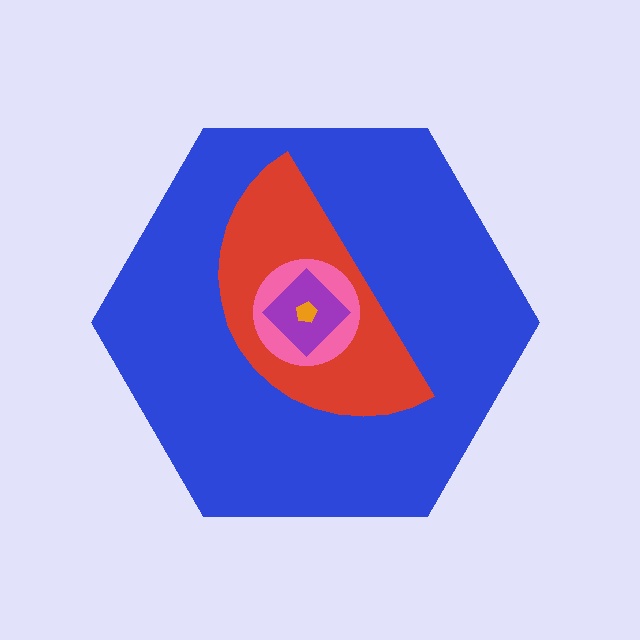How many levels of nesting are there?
5.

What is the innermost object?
The orange pentagon.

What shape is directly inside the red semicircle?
The pink circle.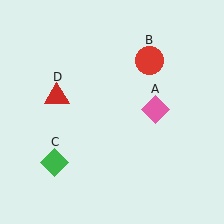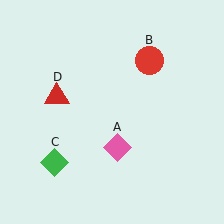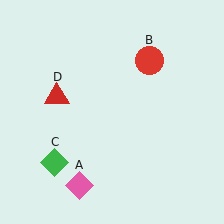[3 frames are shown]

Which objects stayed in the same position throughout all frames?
Red circle (object B) and green diamond (object C) and red triangle (object D) remained stationary.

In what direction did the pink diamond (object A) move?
The pink diamond (object A) moved down and to the left.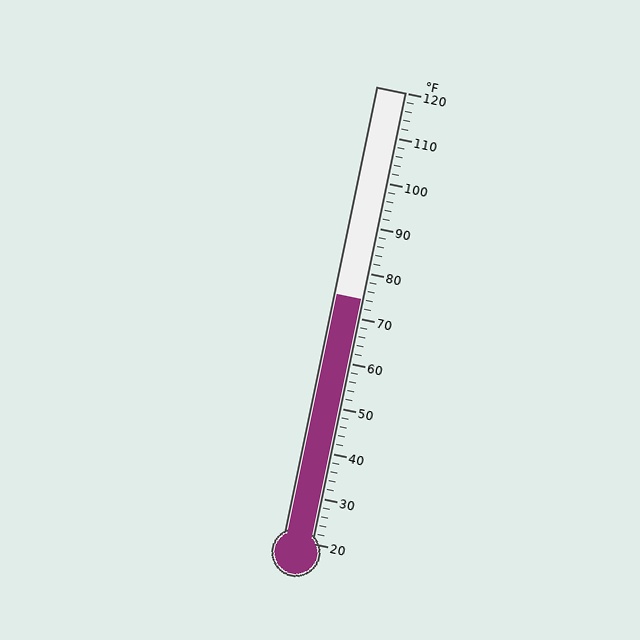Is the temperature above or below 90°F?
The temperature is below 90°F.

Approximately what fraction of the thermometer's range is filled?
The thermometer is filled to approximately 55% of its range.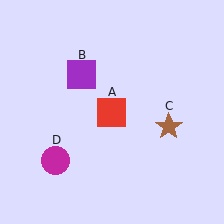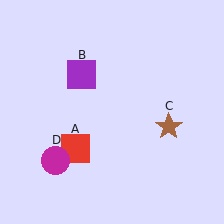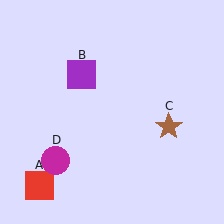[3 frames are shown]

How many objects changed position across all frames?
1 object changed position: red square (object A).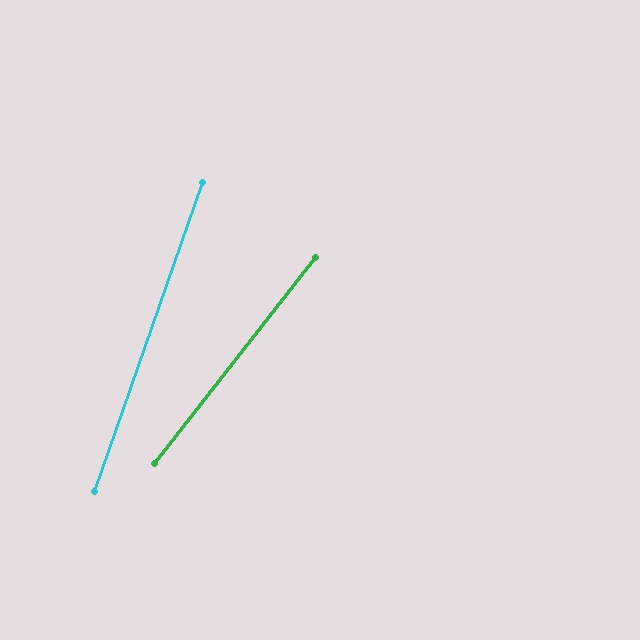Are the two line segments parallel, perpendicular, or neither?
Neither parallel nor perpendicular — they differ by about 19°.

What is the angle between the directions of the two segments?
Approximately 19 degrees.